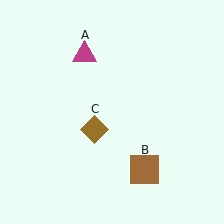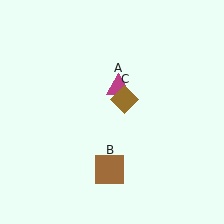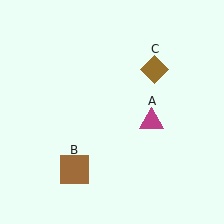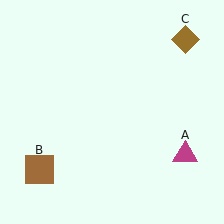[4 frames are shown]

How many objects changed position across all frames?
3 objects changed position: magenta triangle (object A), brown square (object B), brown diamond (object C).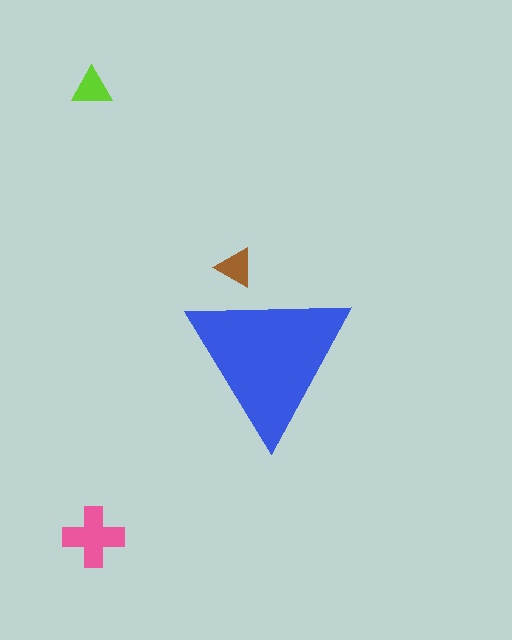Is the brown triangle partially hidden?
Yes, the brown triangle is partially hidden behind the blue triangle.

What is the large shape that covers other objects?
A blue triangle.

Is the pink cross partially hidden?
No, the pink cross is fully visible.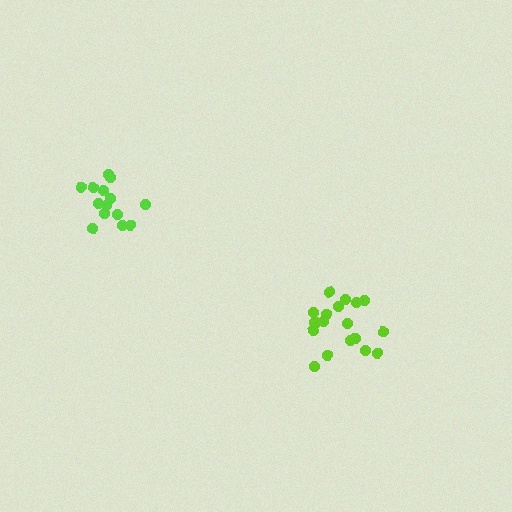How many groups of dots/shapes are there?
There are 2 groups.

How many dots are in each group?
Group 1: 20 dots, Group 2: 14 dots (34 total).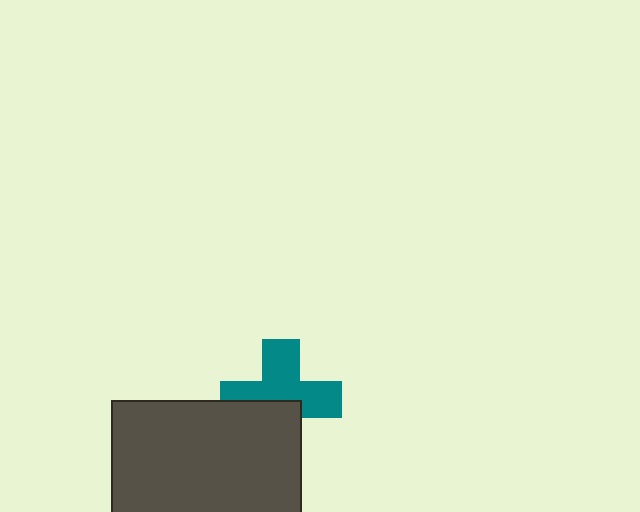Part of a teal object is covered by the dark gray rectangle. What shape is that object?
It is a cross.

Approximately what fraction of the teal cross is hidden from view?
Roughly 41% of the teal cross is hidden behind the dark gray rectangle.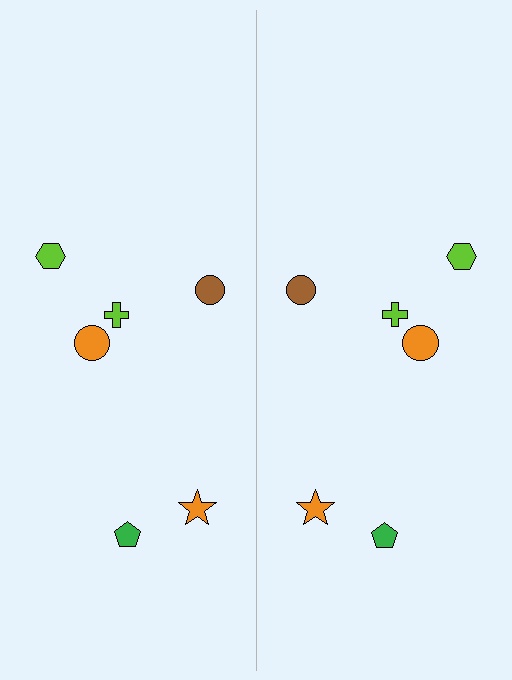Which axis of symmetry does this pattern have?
The pattern has a vertical axis of symmetry running through the center of the image.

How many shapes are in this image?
There are 12 shapes in this image.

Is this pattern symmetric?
Yes, this pattern has bilateral (reflection) symmetry.